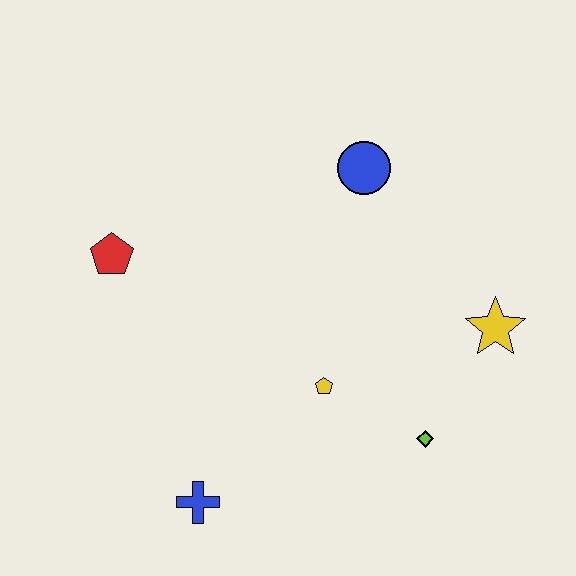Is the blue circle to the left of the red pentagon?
No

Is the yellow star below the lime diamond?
No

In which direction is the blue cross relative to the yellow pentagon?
The blue cross is to the left of the yellow pentagon.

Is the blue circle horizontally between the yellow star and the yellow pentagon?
Yes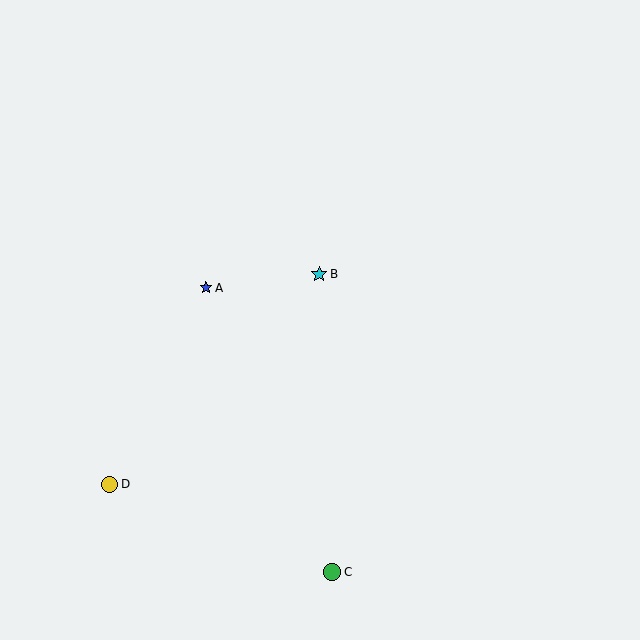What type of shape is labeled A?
Shape A is a blue star.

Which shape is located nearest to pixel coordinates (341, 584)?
The green circle (labeled C) at (332, 572) is nearest to that location.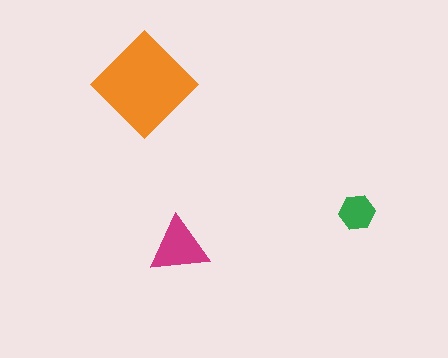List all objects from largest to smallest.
The orange diamond, the magenta triangle, the green hexagon.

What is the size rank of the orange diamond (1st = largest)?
1st.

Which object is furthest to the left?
The orange diamond is leftmost.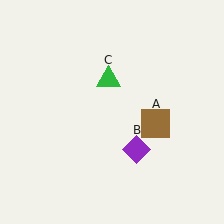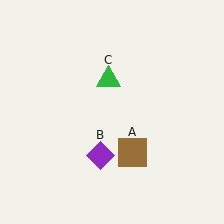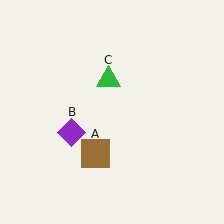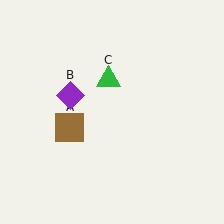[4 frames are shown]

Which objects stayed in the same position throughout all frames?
Green triangle (object C) remained stationary.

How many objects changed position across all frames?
2 objects changed position: brown square (object A), purple diamond (object B).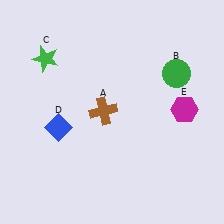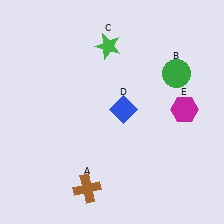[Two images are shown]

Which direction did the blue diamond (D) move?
The blue diamond (D) moved right.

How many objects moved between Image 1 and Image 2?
3 objects moved between the two images.